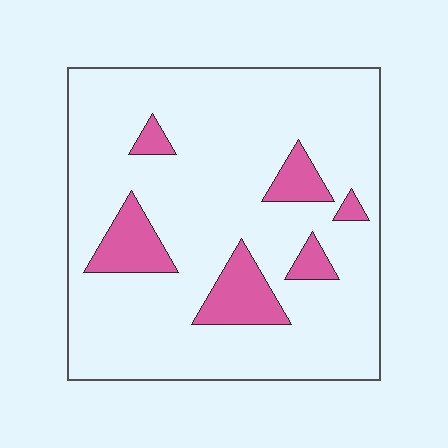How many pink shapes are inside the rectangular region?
6.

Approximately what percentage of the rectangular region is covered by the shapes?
Approximately 15%.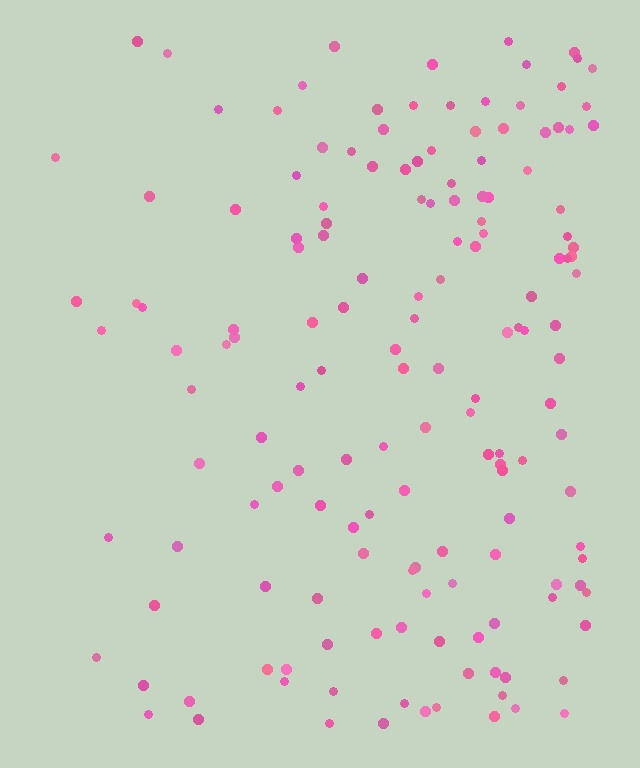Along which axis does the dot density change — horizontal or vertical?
Horizontal.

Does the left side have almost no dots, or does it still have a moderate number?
Still a moderate number, just noticeably fewer than the right.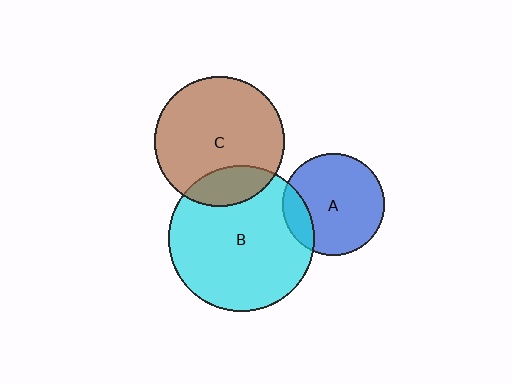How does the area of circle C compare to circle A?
Approximately 1.6 times.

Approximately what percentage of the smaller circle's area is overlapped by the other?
Approximately 20%.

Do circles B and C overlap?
Yes.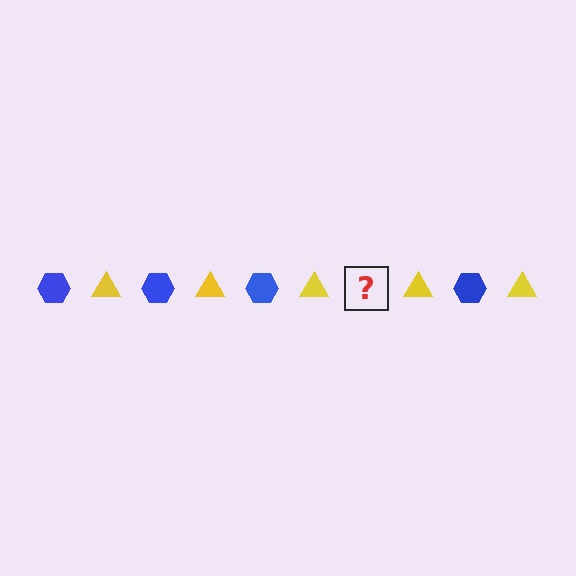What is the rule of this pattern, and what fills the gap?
The rule is that the pattern alternates between blue hexagon and yellow triangle. The gap should be filled with a blue hexagon.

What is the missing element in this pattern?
The missing element is a blue hexagon.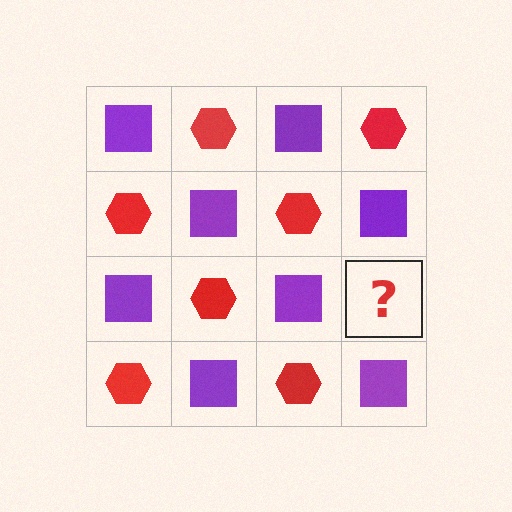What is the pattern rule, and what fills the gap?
The rule is that it alternates purple square and red hexagon in a checkerboard pattern. The gap should be filled with a red hexagon.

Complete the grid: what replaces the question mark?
The question mark should be replaced with a red hexagon.